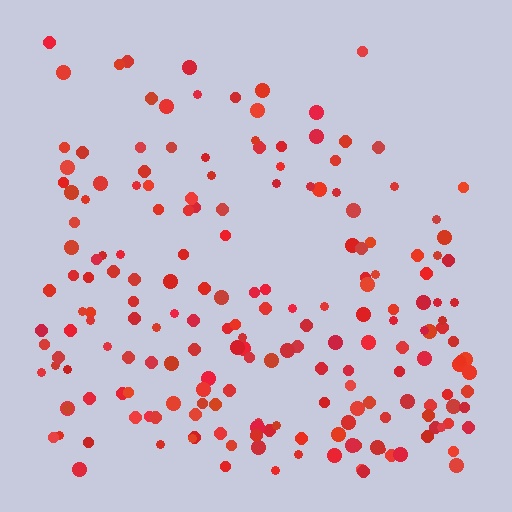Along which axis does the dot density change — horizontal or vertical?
Vertical.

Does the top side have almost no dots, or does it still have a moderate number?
Still a moderate number, just noticeably fewer than the bottom.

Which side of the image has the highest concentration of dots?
The bottom.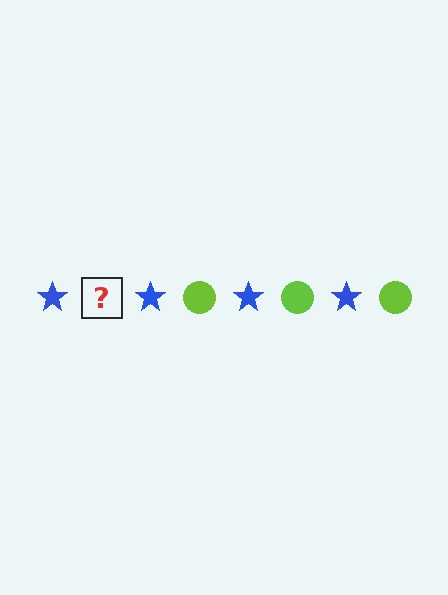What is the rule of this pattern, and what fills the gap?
The rule is that the pattern alternates between blue star and lime circle. The gap should be filled with a lime circle.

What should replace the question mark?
The question mark should be replaced with a lime circle.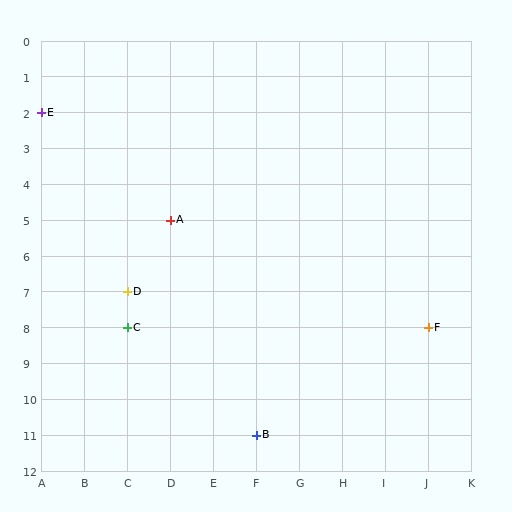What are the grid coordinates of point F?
Point F is at grid coordinates (J, 8).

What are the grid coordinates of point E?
Point E is at grid coordinates (A, 2).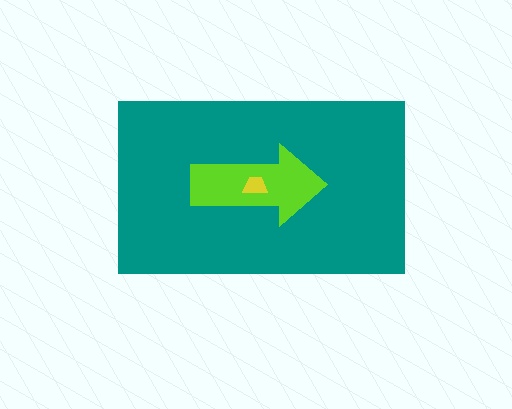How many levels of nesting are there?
3.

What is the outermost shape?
The teal rectangle.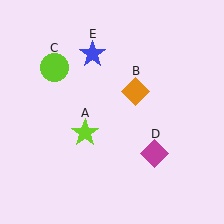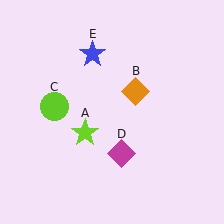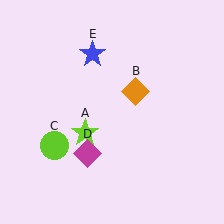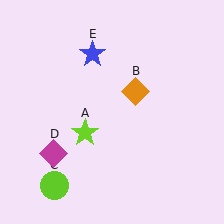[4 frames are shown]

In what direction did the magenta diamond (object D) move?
The magenta diamond (object D) moved left.